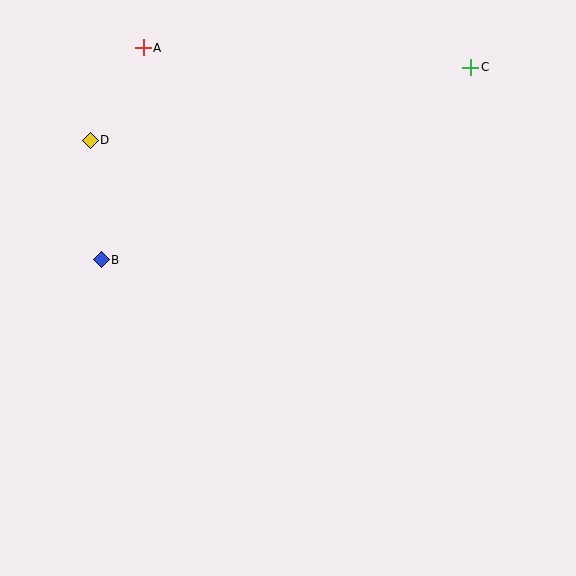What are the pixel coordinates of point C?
Point C is at (471, 67).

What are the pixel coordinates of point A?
Point A is at (143, 48).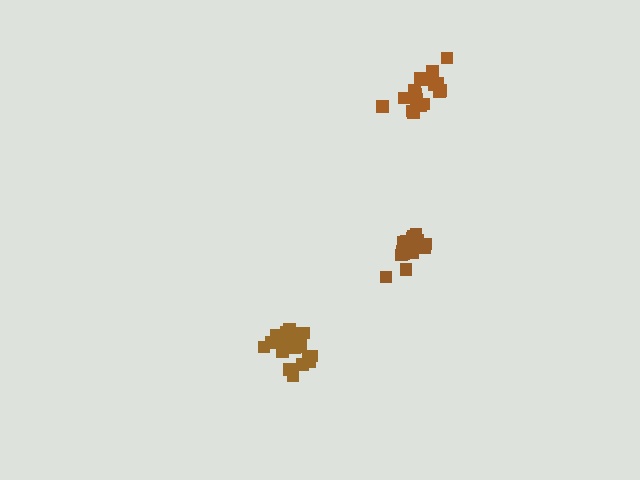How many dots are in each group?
Group 1: 20 dots, Group 2: 18 dots, Group 3: 14 dots (52 total).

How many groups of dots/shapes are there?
There are 3 groups.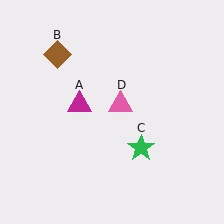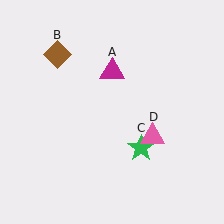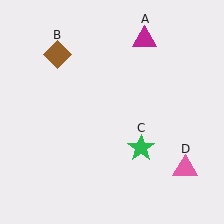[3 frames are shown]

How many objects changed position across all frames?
2 objects changed position: magenta triangle (object A), pink triangle (object D).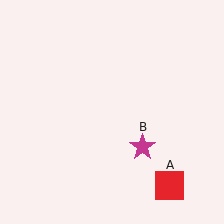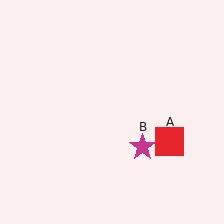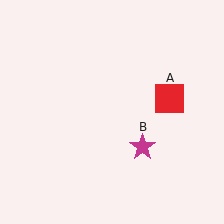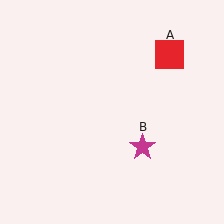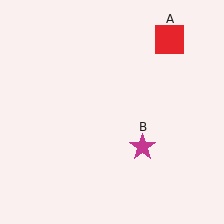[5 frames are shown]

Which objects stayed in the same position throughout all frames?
Magenta star (object B) remained stationary.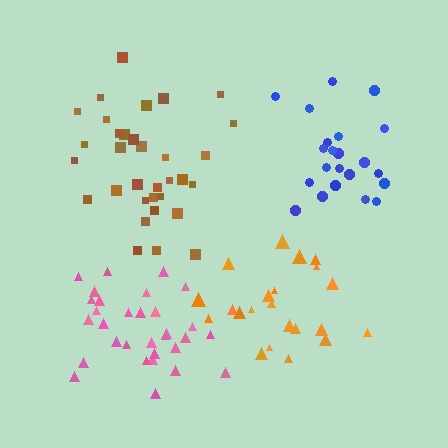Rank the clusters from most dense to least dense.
pink, blue, brown, orange.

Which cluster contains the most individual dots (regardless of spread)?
Brown (33).